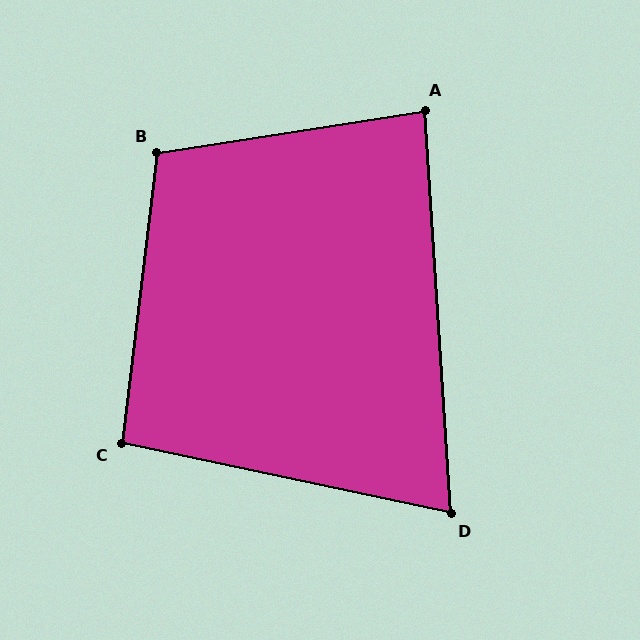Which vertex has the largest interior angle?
B, at approximately 106 degrees.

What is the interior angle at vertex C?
Approximately 95 degrees (obtuse).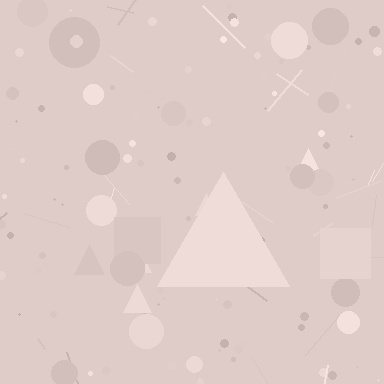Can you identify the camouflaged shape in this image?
The camouflaged shape is a triangle.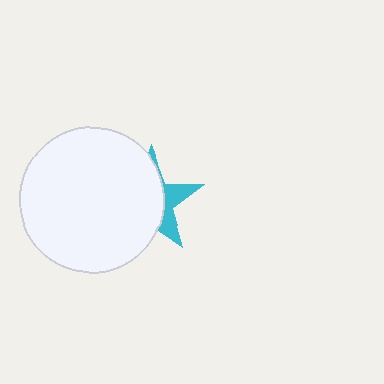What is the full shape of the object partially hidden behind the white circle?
The partially hidden object is a cyan star.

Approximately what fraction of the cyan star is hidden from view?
Roughly 68% of the cyan star is hidden behind the white circle.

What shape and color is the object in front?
The object in front is a white circle.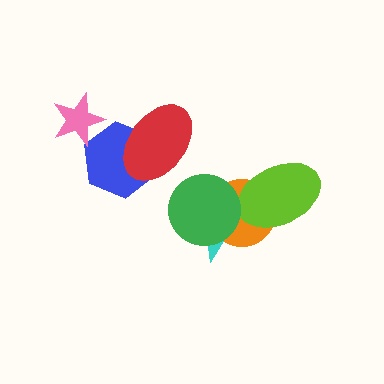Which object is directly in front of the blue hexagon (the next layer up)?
The pink star is directly in front of the blue hexagon.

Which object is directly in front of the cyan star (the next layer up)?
The orange circle is directly in front of the cyan star.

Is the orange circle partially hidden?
Yes, it is partially covered by another shape.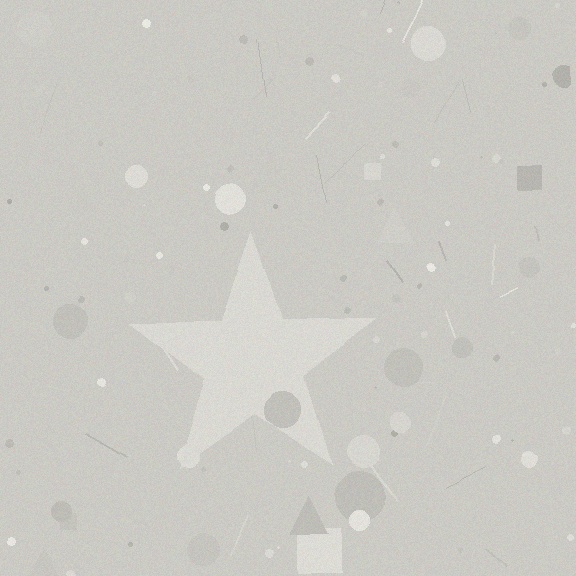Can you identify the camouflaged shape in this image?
The camouflaged shape is a star.